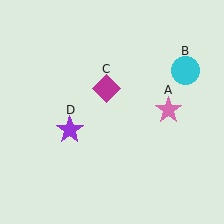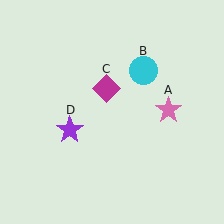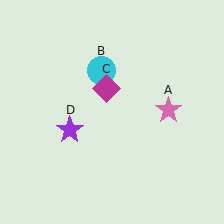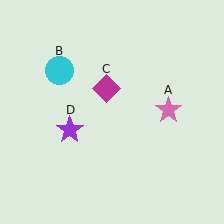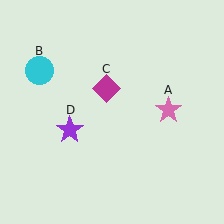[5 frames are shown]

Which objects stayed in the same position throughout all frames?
Pink star (object A) and magenta diamond (object C) and purple star (object D) remained stationary.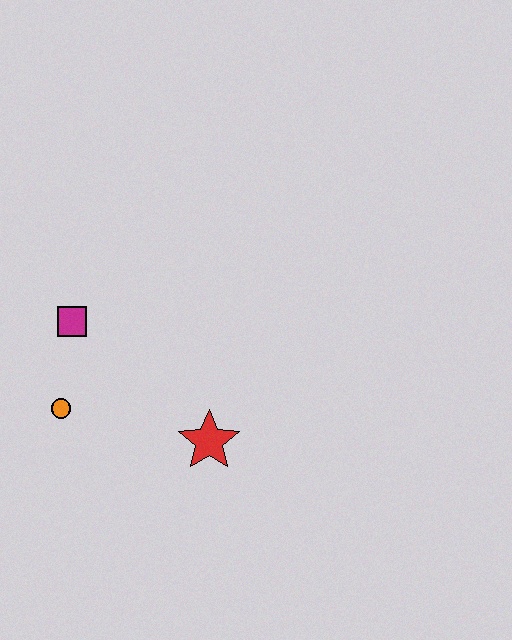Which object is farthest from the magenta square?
The red star is farthest from the magenta square.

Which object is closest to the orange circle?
The magenta square is closest to the orange circle.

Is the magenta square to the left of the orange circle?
No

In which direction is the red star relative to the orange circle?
The red star is to the right of the orange circle.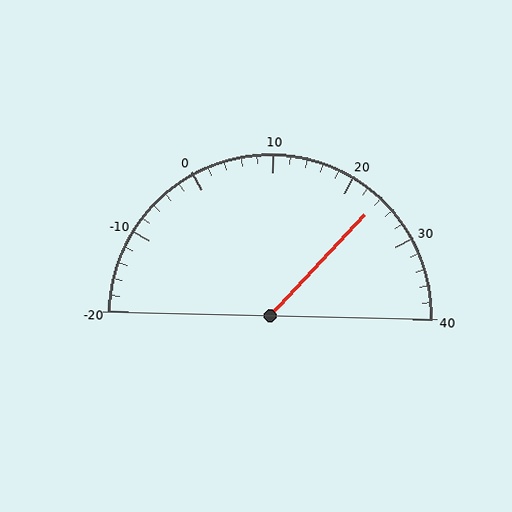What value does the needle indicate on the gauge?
The needle indicates approximately 24.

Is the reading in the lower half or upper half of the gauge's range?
The reading is in the upper half of the range (-20 to 40).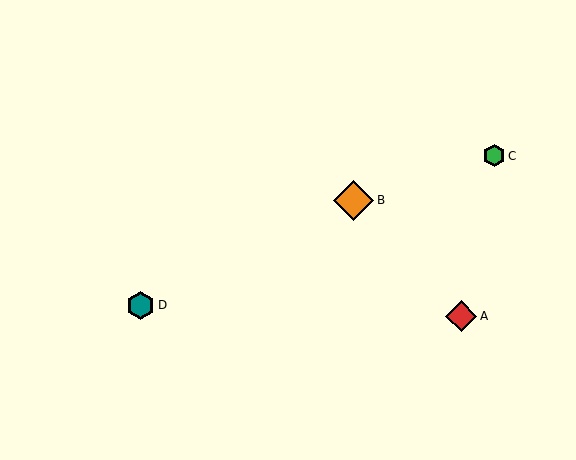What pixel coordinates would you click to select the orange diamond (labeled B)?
Click at (354, 200) to select the orange diamond B.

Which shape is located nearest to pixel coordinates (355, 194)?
The orange diamond (labeled B) at (354, 200) is nearest to that location.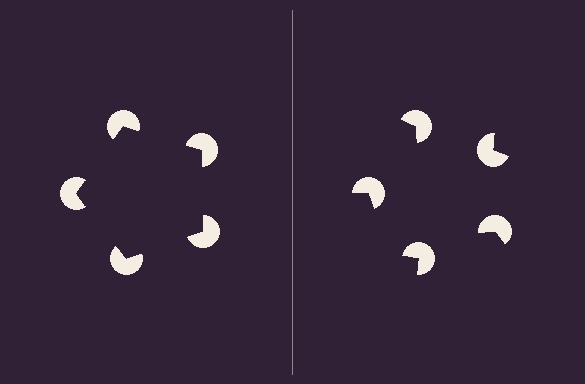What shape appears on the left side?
An illusory pentagon.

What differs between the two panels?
The pac-man discs are positioned identically on both sides; only the wedge orientations differ. On the left they align to a pentagon; on the right they are misaligned.